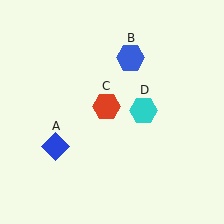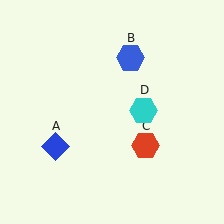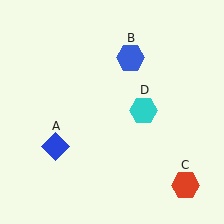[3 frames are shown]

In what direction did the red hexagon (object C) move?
The red hexagon (object C) moved down and to the right.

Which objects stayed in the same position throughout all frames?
Blue diamond (object A) and blue hexagon (object B) and cyan hexagon (object D) remained stationary.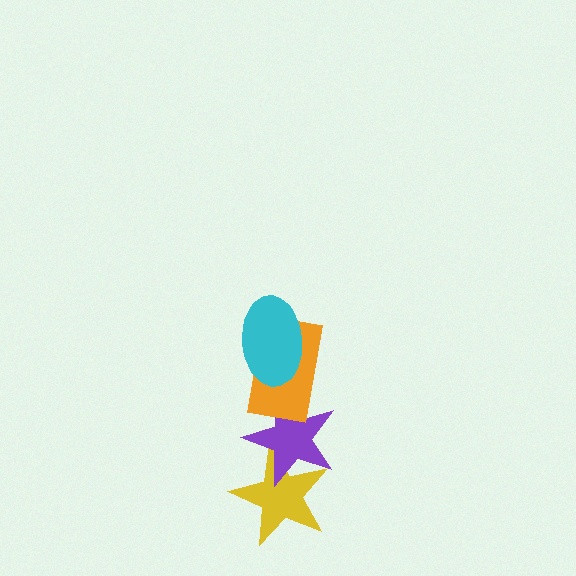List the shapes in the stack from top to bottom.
From top to bottom: the cyan ellipse, the orange rectangle, the purple star, the yellow star.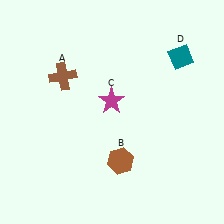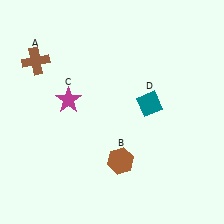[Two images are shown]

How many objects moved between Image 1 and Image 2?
3 objects moved between the two images.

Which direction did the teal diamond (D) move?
The teal diamond (D) moved down.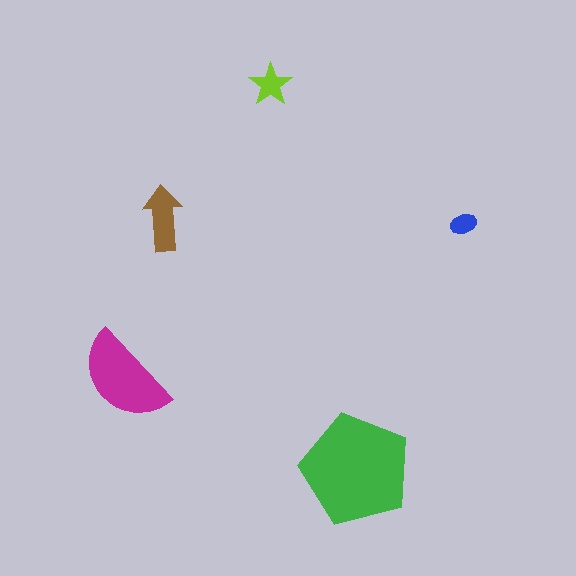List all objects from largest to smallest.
The green pentagon, the magenta semicircle, the brown arrow, the lime star, the blue ellipse.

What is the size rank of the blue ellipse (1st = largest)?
5th.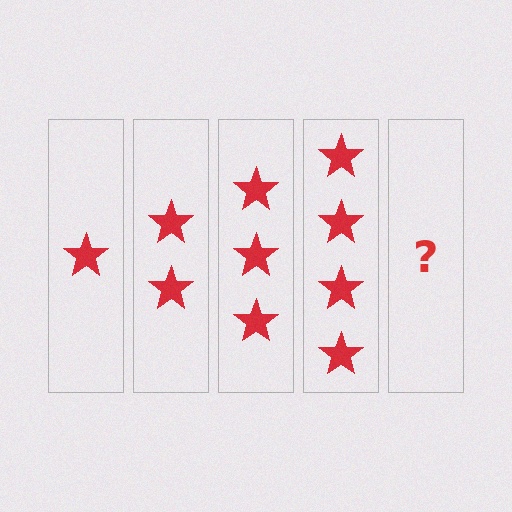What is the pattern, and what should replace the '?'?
The pattern is that each step adds one more star. The '?' should be 5 stars.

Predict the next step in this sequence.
The next step is 5 stars.